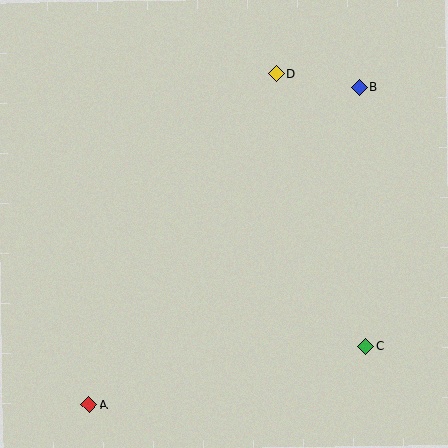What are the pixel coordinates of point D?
Point D is at (276, 74).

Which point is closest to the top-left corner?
Point D is closest to the top-left corner.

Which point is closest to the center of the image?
Point D at (276, 74) is closest to the center.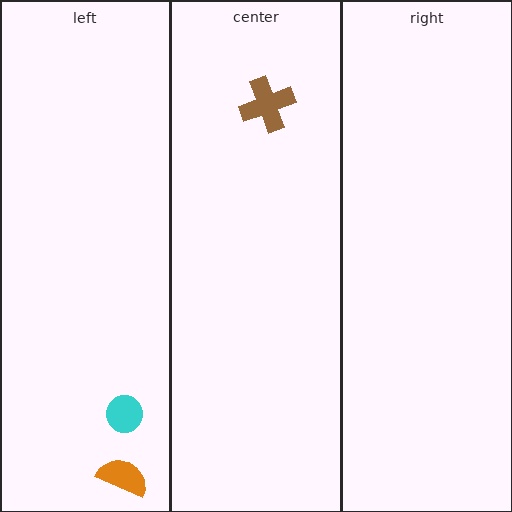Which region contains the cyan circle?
The left region.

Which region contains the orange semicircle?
The left region.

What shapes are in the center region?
The brown cross.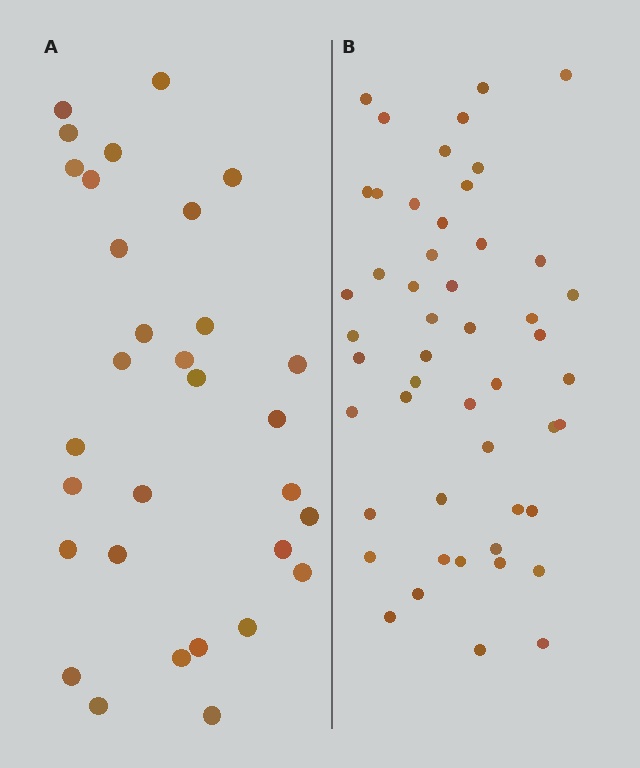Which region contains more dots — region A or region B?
Region B (the right region) has more dots.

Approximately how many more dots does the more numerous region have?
Region B has approximately 20 more dots than region A.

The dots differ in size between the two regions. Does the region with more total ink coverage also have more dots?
No. Region A has more total ink coverage because its dots are larger, but region B actually contains more individual dots. Total area can be misleading — the number of items is what matters here.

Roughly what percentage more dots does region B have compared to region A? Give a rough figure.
About 60% more.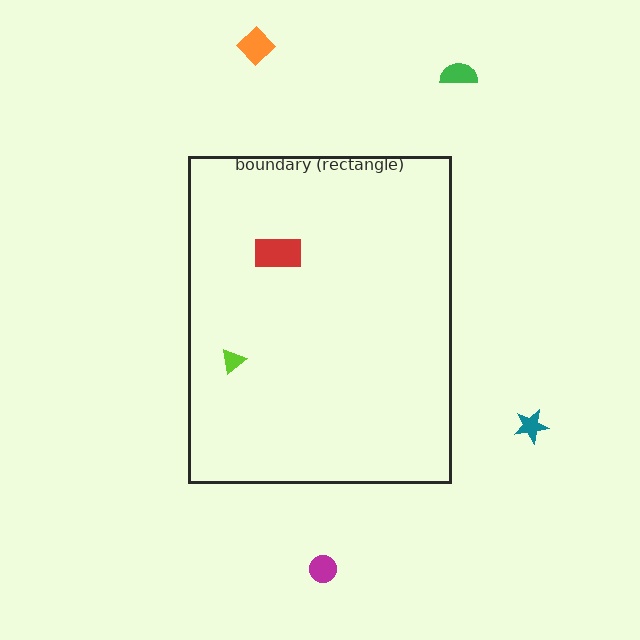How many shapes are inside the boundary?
2 inside, 4 outside.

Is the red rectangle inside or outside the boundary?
Inside.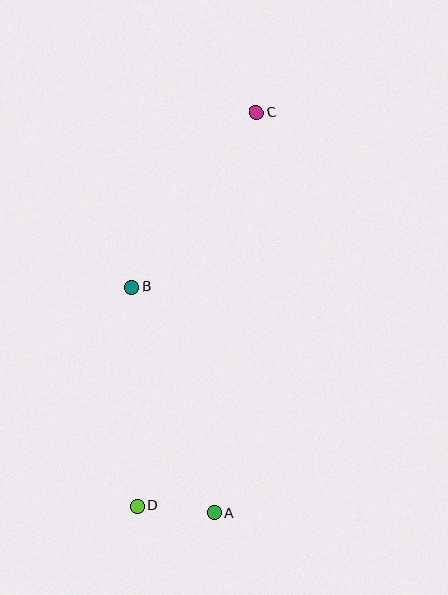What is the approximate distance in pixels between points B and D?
The distance between B and D is approximately 219 pixels.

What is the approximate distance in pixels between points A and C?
The distance between A and C is approximately 403 pixels.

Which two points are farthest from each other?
Points C and D are farthest from each other.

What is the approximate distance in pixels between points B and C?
The distance between B and C is approximately 215 pixels.